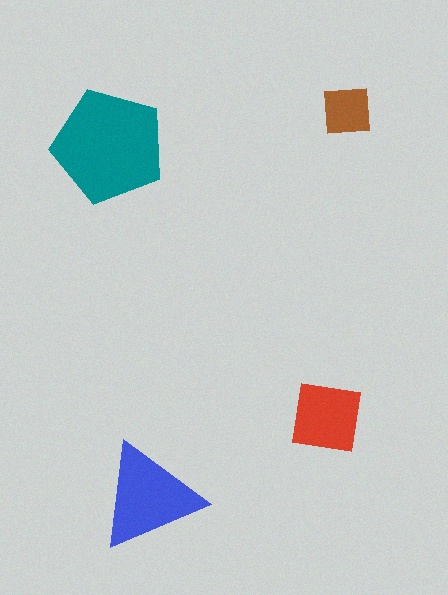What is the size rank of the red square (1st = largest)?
3rd.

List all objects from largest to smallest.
The teal pentagon, the blue triangle, the red square, the brown square.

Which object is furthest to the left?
The teal pentagon is leftmost.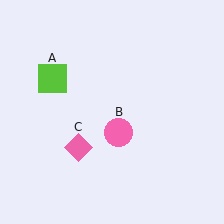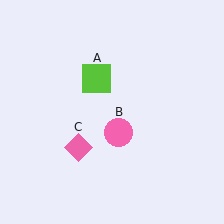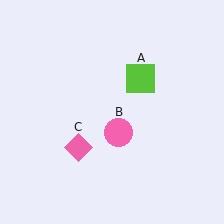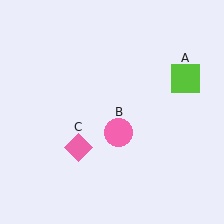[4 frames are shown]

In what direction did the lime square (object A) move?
The lime square (object A) moved right.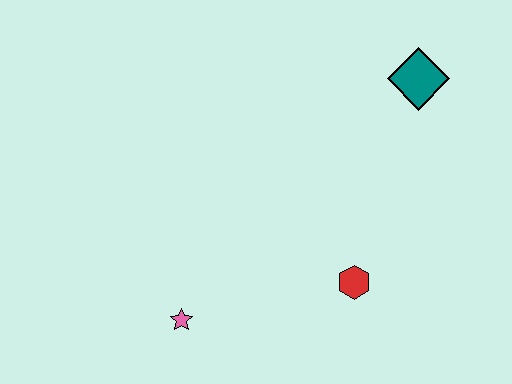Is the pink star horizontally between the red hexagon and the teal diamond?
No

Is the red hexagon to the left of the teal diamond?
Yes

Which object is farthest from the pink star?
The teal diamond is farthest from the pink star.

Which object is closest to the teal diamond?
The red hexagon is closest to the teal diamond.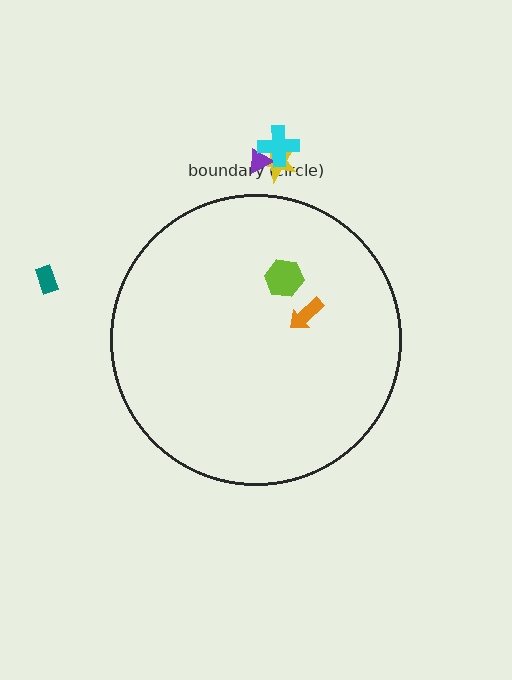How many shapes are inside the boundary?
2 inside, 4 outside.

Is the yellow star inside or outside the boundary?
Outside.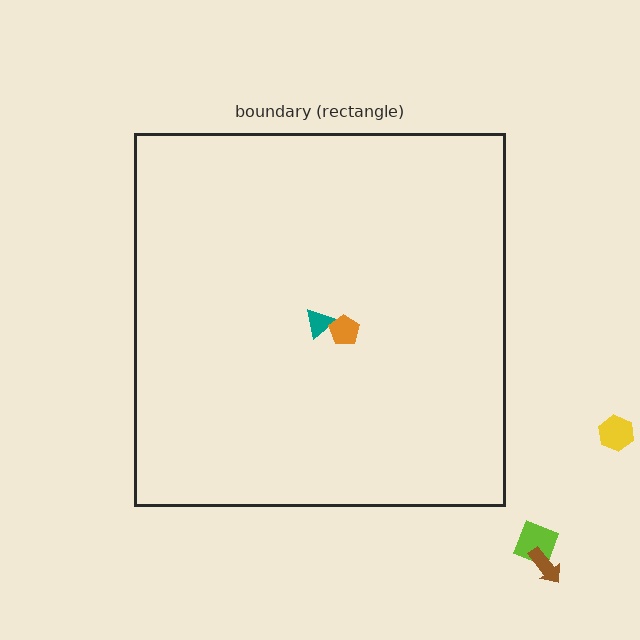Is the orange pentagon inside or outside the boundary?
Inside.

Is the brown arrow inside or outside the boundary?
Outside.